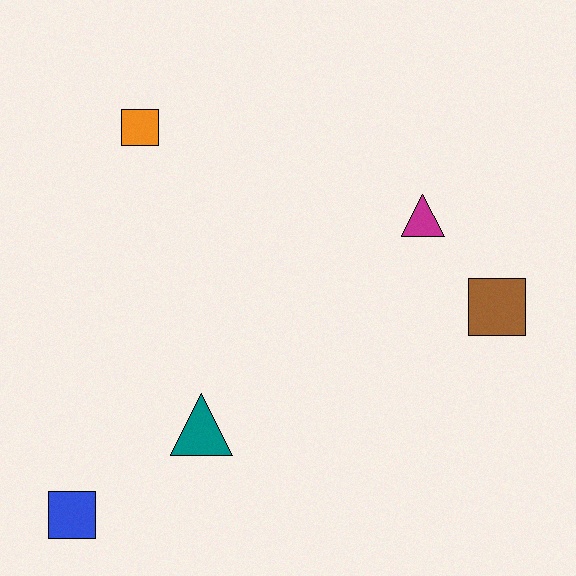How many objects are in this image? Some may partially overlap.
There are 5 objects.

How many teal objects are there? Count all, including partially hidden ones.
There is 1 teal object.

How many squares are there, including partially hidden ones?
There are 3 squares.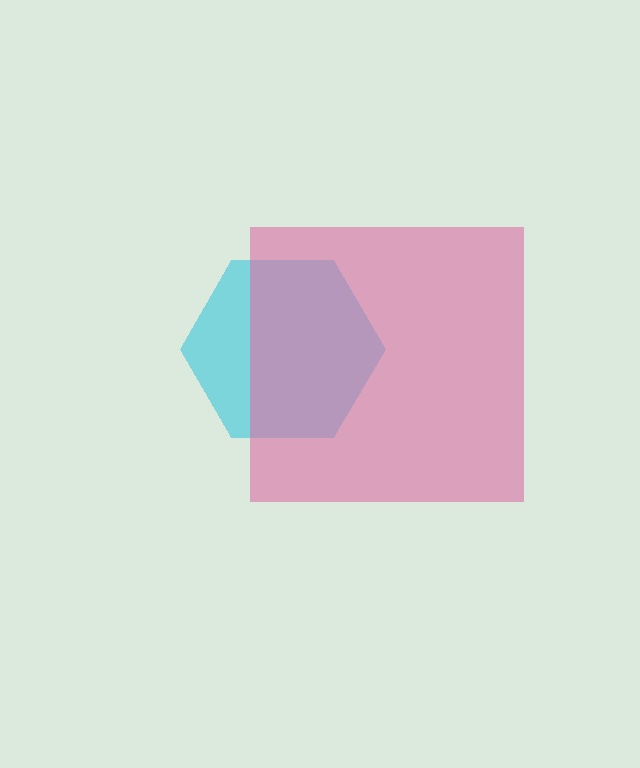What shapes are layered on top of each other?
The layered shapes are: a cyan hexagon, a pink square.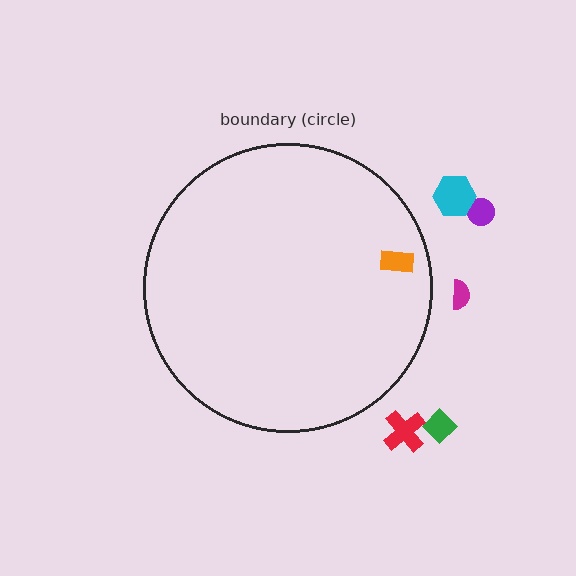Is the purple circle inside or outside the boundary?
Outside.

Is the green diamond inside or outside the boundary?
Outside.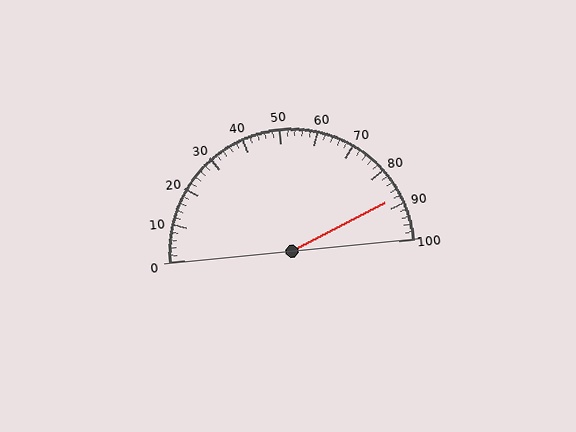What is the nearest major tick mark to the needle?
The nearest major tick mark is 90.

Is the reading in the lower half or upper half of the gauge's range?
The reading is in the upper half of the range (0 to 100).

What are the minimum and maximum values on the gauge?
The gauge ranges from 0 to 100.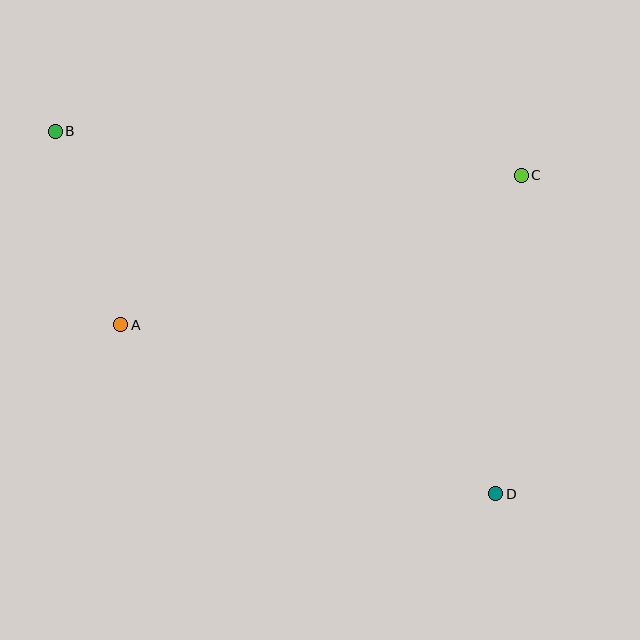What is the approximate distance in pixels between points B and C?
The distance between B and C is approximately 468 pixels.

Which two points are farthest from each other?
Points B and D are farthest from each other.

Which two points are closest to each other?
Points A and B are closest to each other.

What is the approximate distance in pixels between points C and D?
The distance between C and D is approximately 320 pixels.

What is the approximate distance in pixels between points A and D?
The distance between A and D is approximately 412 pixels.